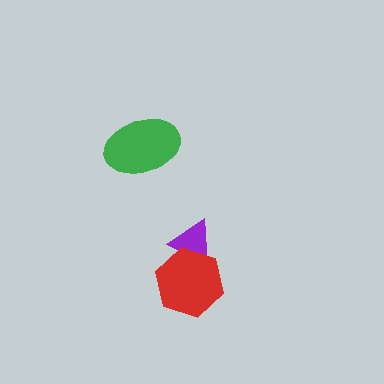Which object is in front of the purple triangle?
The red hexagon is in front of the purple triangle.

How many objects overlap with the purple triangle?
1 object overlaps with the purple triangle.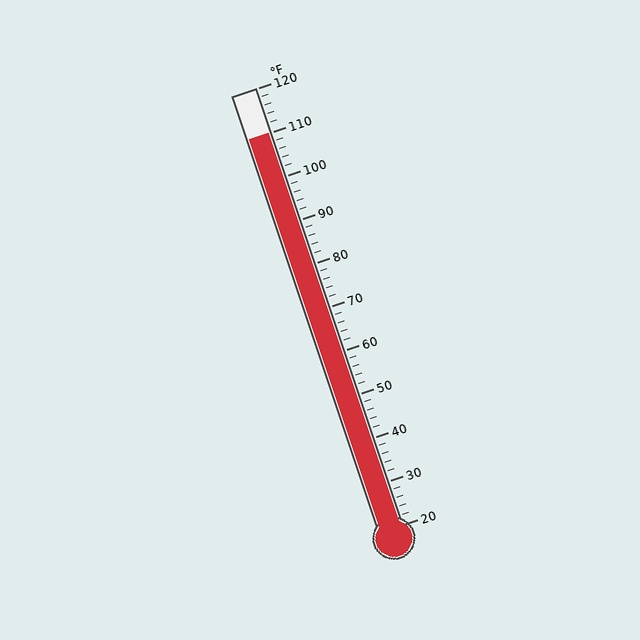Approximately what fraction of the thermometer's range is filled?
The thermometer is filled to approximately 90% of its range.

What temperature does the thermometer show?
The thermometer shows approximately 110°F.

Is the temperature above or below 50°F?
The temperature is above 50°F.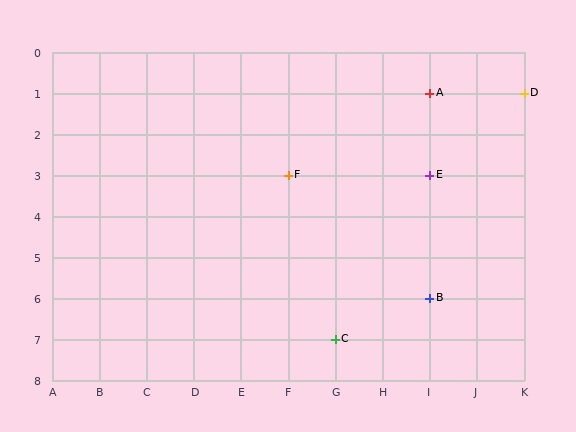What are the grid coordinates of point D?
Point D is at grid coordinates (K, 1).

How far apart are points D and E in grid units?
Points D and E are 2 columns and 2 rows apart (about 2.8 grid units diagonally).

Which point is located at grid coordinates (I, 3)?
Point E is at (I, 3).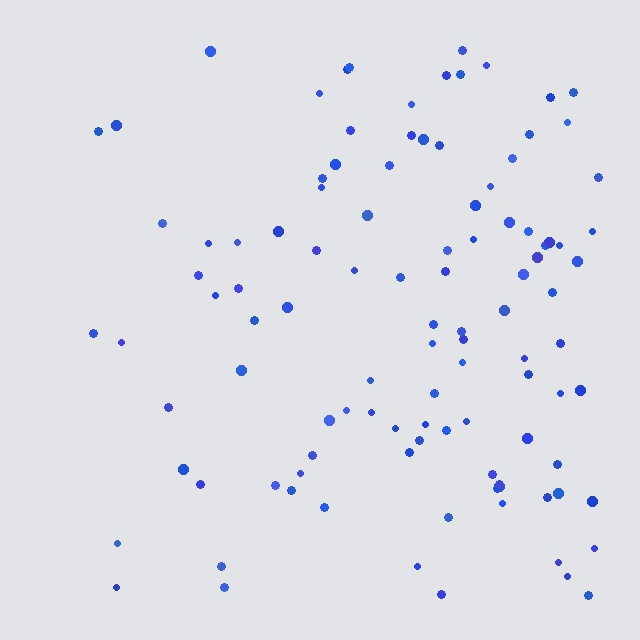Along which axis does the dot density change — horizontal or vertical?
Horizontal.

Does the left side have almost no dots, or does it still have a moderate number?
Still a moderate number, just noticeably fewer than the right.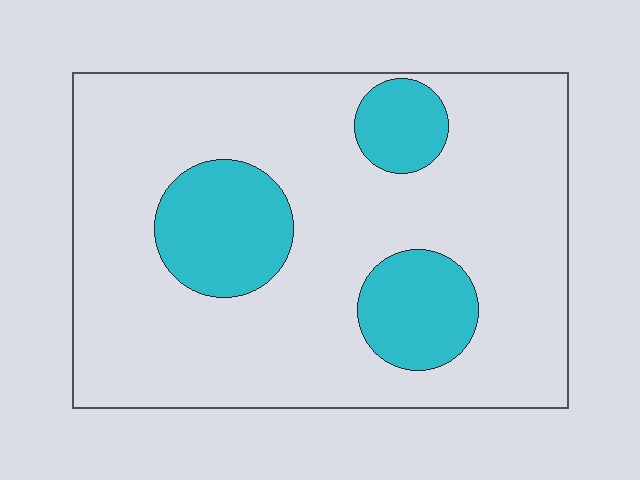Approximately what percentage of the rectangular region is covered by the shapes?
Approximately 20%.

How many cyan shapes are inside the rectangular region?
3.